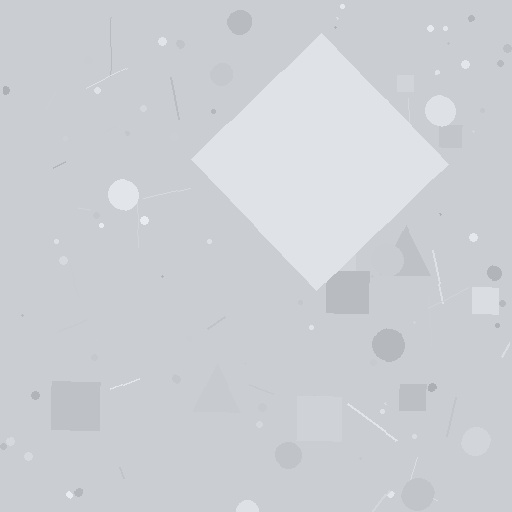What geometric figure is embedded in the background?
A diamond is embedded in the background.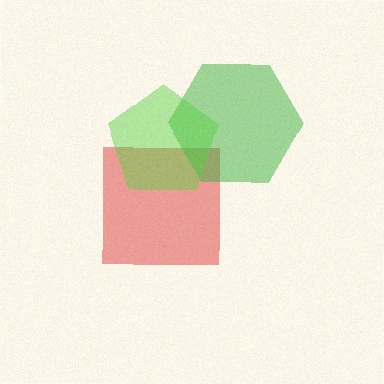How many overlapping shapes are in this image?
There are 3 overlapping shapes in the image.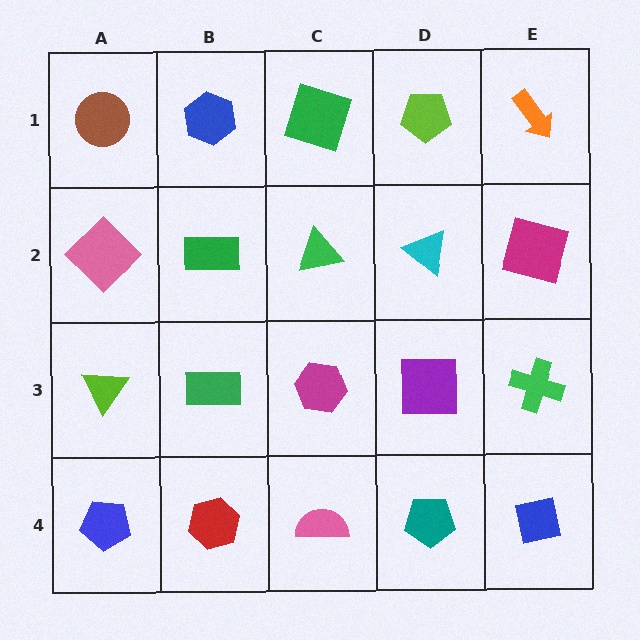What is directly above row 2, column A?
A brown circle.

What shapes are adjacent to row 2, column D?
A lime pentagon (row 1, column D), a purple square (row 3, column D), a green triangle (row 2, column C), a magenta square (row 2, column E).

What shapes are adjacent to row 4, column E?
A green cross (row 3, column E), a teal pentagon (row 4, column D).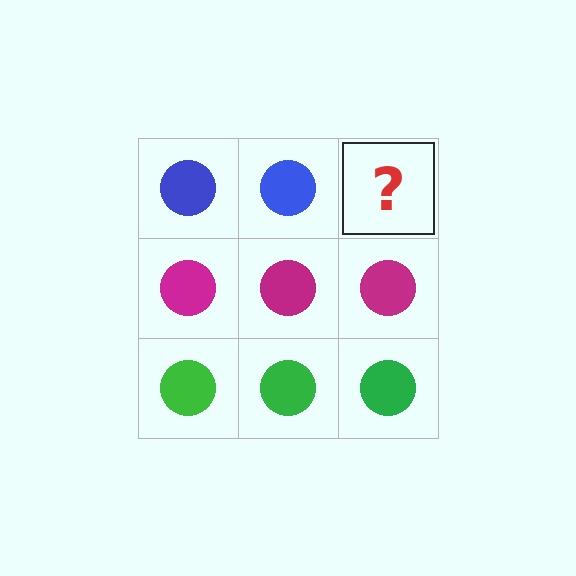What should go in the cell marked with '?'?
The missing cell should contain a blue circle.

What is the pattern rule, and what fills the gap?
The rule is that each row has a consistent color. The gap should be filled with a blue circle.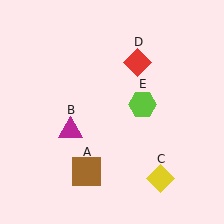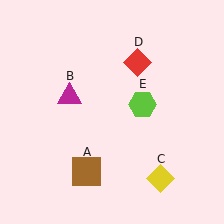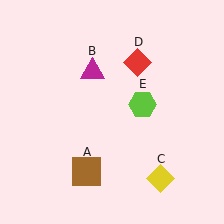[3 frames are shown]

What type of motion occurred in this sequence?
The magenta triangle (object B) rotated clockwise around the center of the scene.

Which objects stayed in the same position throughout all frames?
Brown square (object A) and yellow diamond (object C) and red diamond (object D) and lime hexagon (object E) remained stationary.